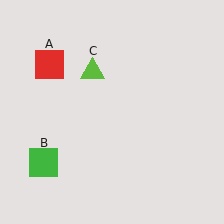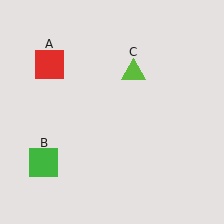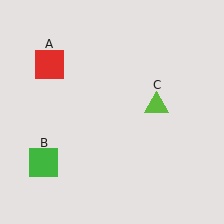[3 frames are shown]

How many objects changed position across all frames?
1 object changed position: lime triangle (object C).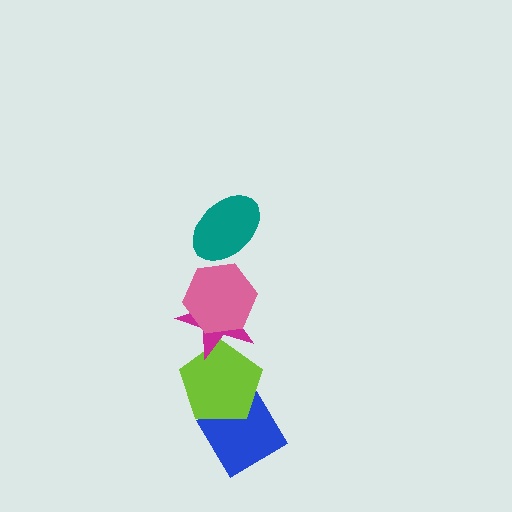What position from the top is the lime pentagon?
The lime pentagon is 4th from the top.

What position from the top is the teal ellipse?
The teal ellipse is 1st from the top.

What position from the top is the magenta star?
The magenta star is 3rd from the top.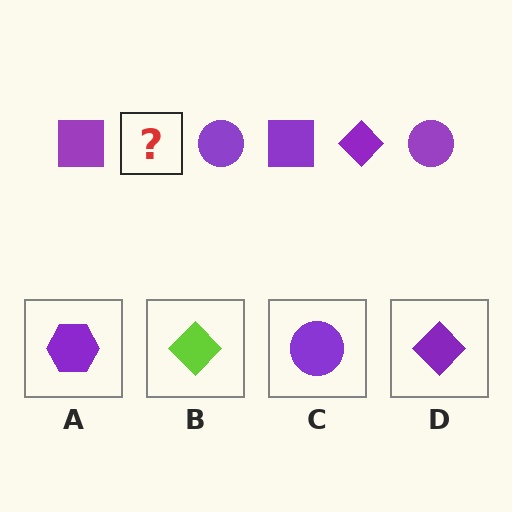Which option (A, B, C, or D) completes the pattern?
D.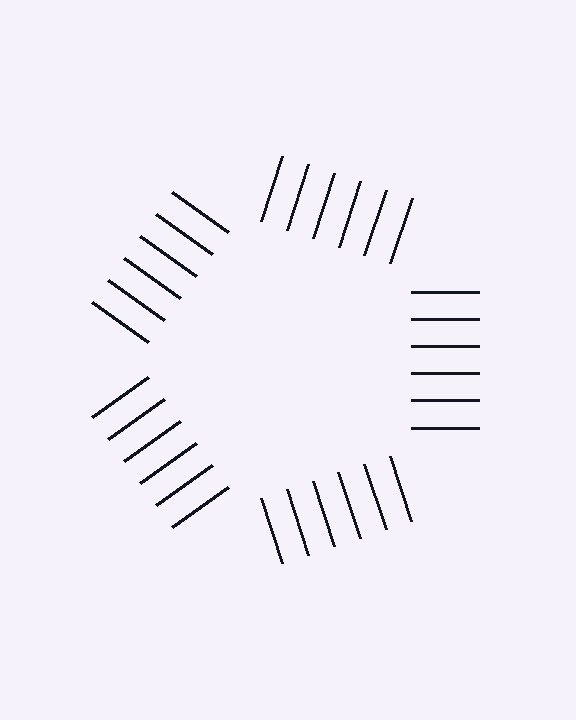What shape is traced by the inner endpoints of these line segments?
An illusory pentagon — the line segments terminate on its edges but no continuous stroke is drawn.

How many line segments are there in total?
30 — 6 along each of the 5 edges.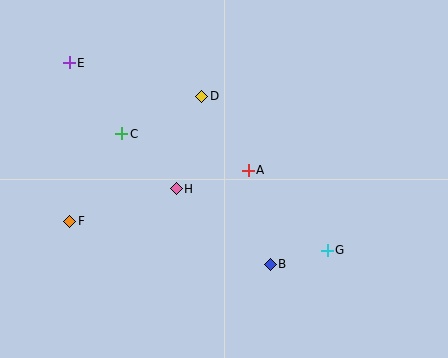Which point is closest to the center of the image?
Point A at (248, 170) is closest to the center.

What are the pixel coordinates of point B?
Point B is at (270, 264).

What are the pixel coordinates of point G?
Point G is at (327, 250).